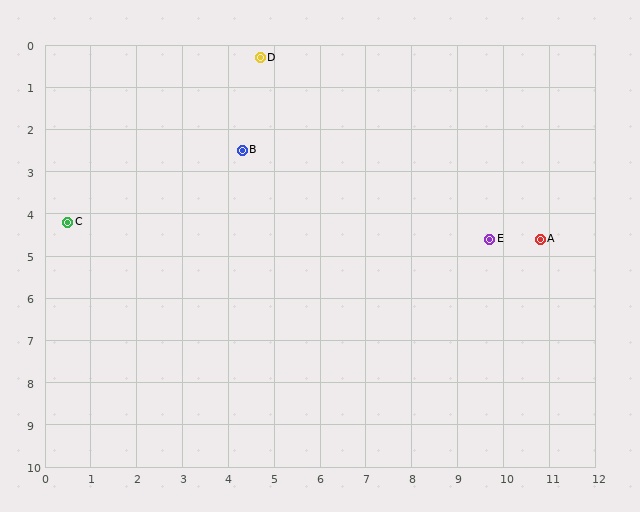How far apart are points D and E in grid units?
Points D and E are about 6.6 grid units apart.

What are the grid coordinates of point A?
Point A is at approximately (10.8, 4.6).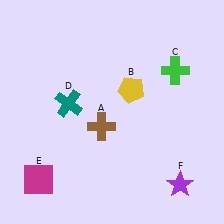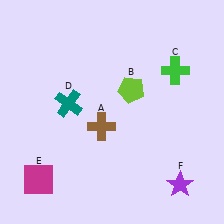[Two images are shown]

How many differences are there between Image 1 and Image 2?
There is 1 difference between the two images.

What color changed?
The pentagon (B) changed from yellow in Image 1 to lime in Image 2.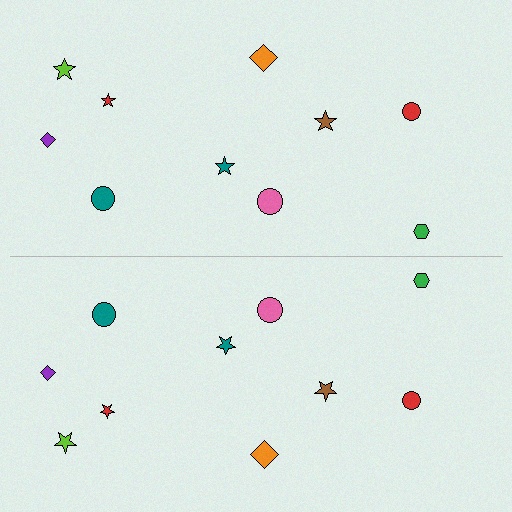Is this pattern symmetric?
Yes, this pattern has bilateral (reflection) symmetry.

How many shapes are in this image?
There are 20 shapes in this image.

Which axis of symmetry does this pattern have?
The pattern has a horizontal axis of symmetry running through the center of the image.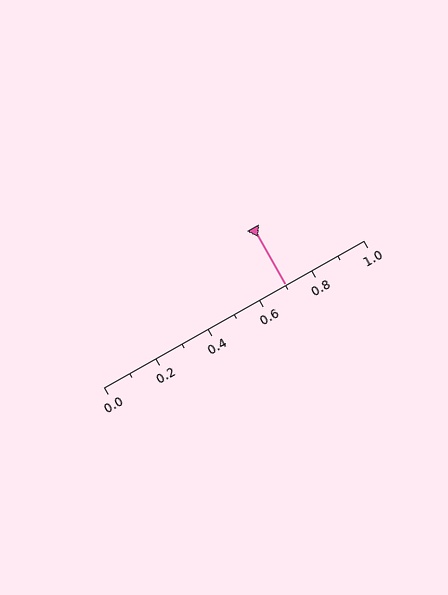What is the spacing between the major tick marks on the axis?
The major ticks are spaced 0.2 apart.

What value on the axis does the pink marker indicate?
The marker indicates approximately 0.7.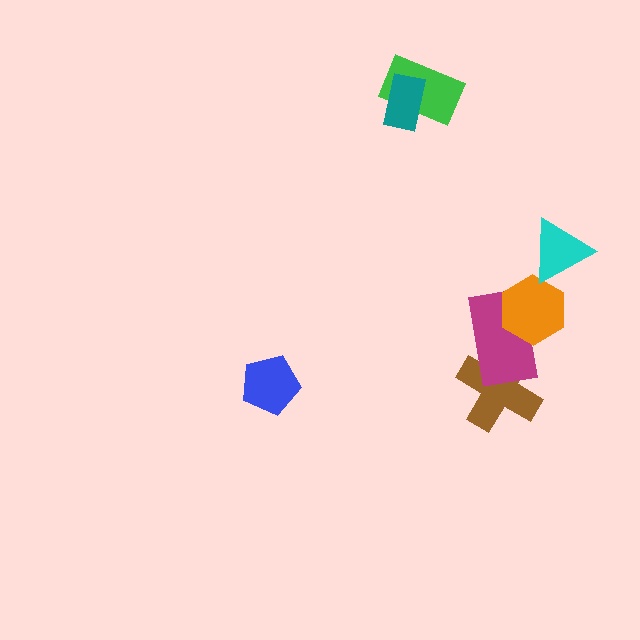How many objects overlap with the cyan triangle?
1 object overlaps with the cyan triangle.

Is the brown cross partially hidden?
Yes, it is partially covered by another shape.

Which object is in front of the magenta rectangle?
The orange hexagon is in front of the magenta rectangle.